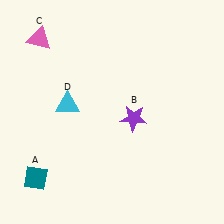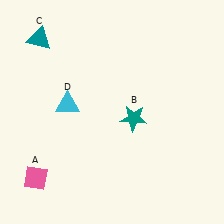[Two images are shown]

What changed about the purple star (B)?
In Image 1, B is purple. In Image 2, it changed to teal.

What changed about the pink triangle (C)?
In Image 1, C is pink. In Image 2, it changed to teal.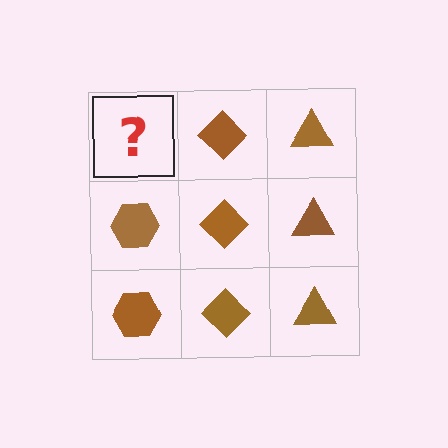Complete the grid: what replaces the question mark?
The question mark should be replaced with a brown hexagon.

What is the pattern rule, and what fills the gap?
The rule is that each column has a consistent shape. The gap should be filled with a brown hexagon.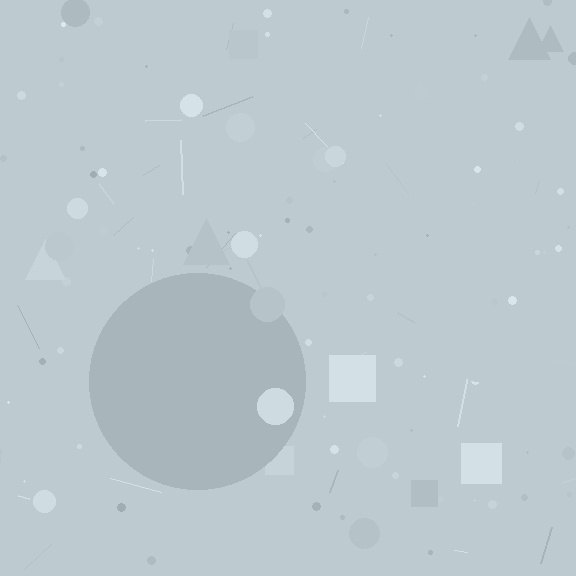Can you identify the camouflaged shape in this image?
The camouflaged shape is a circle.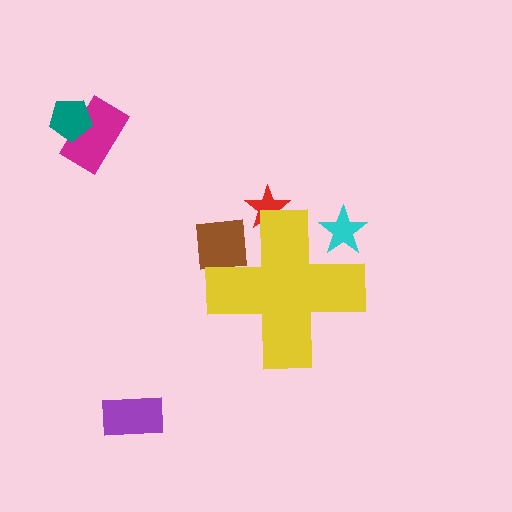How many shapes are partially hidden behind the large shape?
3 shapes are partially hidden.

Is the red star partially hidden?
Yes, the red star is partially hidden behind the yellow cross.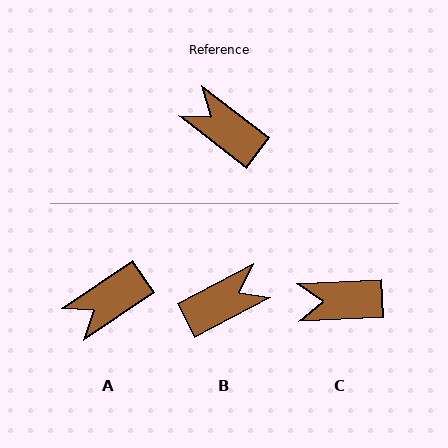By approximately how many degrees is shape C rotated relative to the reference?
Approximately 40 degrees counter-clockwise.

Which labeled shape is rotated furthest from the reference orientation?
B, about 115 degrees away.